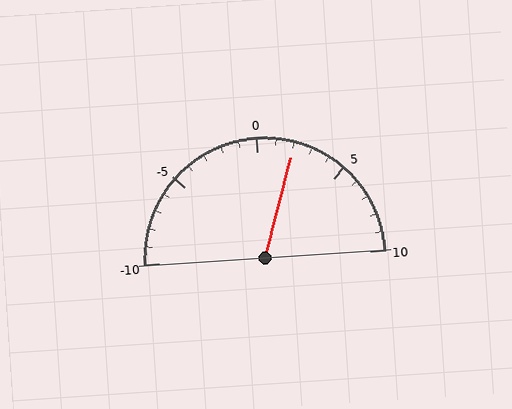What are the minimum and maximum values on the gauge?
The gauge ranges from -10 to 10.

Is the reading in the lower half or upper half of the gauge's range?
The reading is in the upper half of the range (-10 to 10).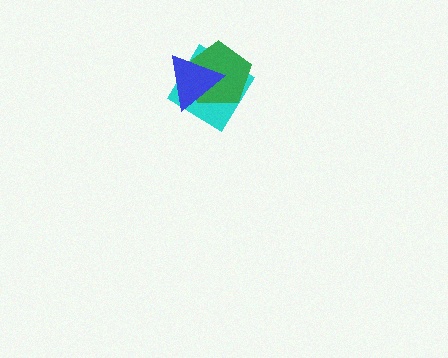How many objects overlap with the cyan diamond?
2 objects overlap with the cyan diamond.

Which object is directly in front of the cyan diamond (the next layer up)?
The green pentagon is directly in front of the cyan diamond.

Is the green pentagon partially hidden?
Yes, it is partially covered by another shape.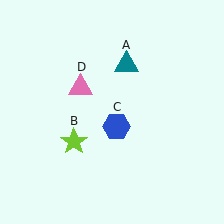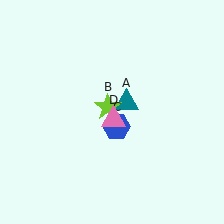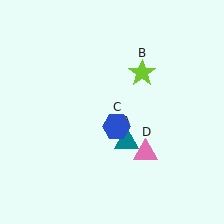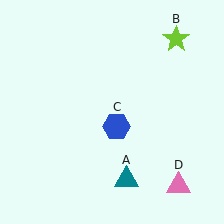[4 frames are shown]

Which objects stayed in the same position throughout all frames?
Blue hexagon (object C) remained stationary.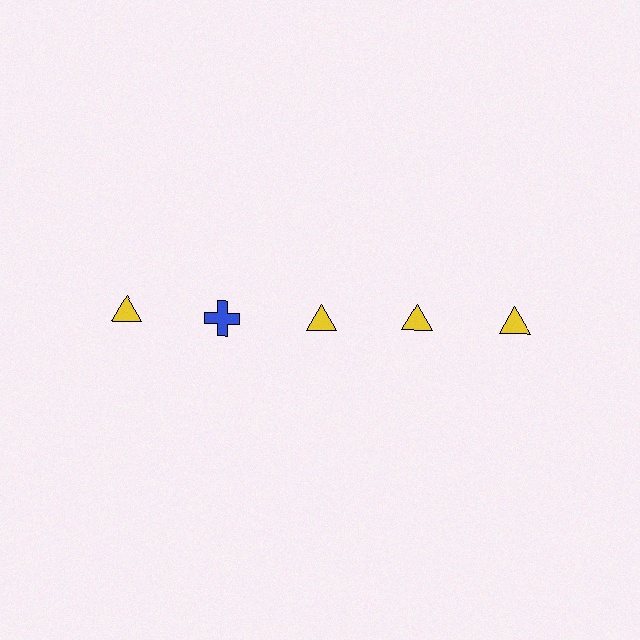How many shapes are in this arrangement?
There are 5 shapes arranged in a grid pattern.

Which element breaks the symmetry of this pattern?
The blue cross in the top row, second from left column breaks the symmetry. All other shapes are yellow triangles.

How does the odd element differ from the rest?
It differs in both color (blue instead of yellow) and shape (cross instead of triangle).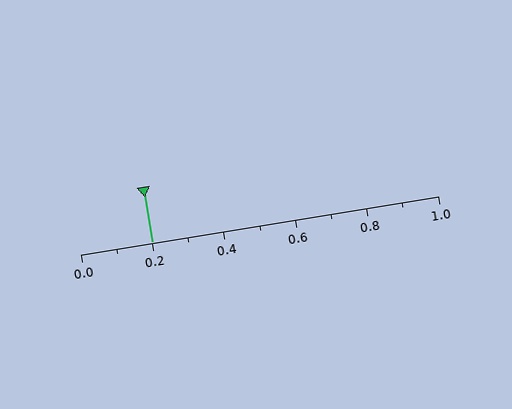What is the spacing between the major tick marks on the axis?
The major ticks are spaced 0.2 apart.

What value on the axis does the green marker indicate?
The marker indicates approximately 0.2.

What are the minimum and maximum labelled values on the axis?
The axis runs from 0.0 to 1.0.